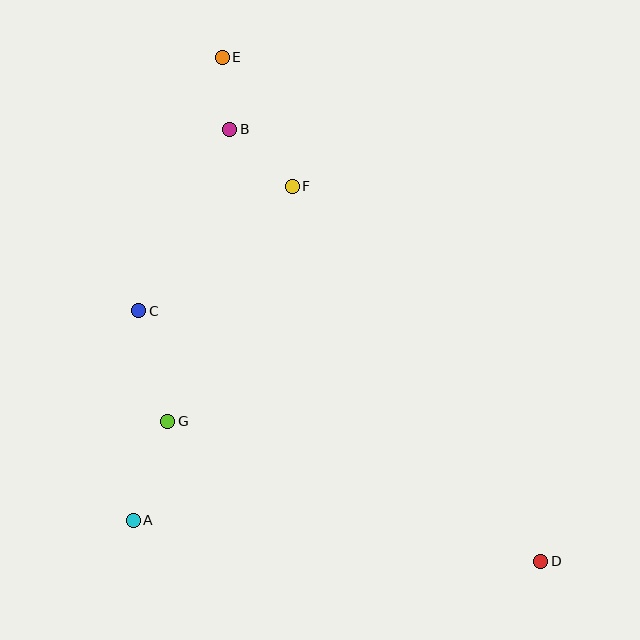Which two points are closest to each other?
Points B and E are closest to each other.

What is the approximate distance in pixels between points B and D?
The distance between B and D is approximately 532 pixels.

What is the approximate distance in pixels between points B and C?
The distance between B and C is approximately 203 pixels.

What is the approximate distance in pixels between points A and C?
The distance between A and C is approximately 209 pixels.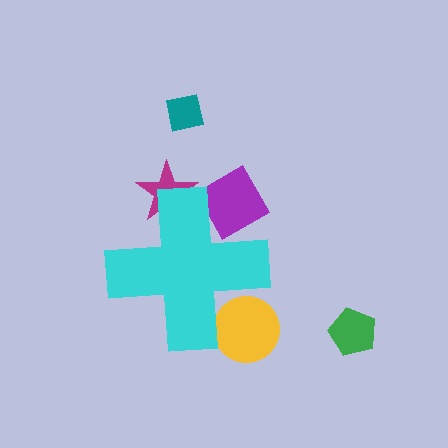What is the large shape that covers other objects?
A cyan cross.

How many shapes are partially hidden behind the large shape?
3 shapes are partially hidden.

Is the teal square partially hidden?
No, the teal square is fully visible.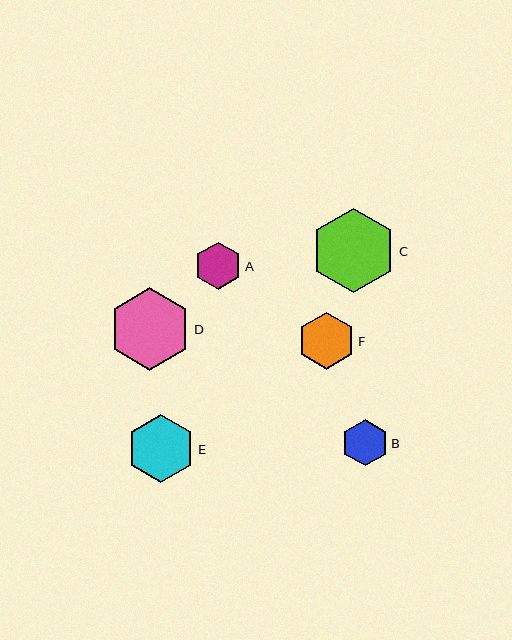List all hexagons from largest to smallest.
From largest to smallest: C, D, E, F, A, B.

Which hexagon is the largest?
Hexagon C is the largest with a size of approximately 85 pixels.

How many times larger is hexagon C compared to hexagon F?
Hexagon C is approximately 1.5 times the size of hexagon F.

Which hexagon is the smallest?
Hexagon B is the smallest with a size of approximately 46 pixels.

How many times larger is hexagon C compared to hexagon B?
Hexagon C is approximately 1.8 times the size of hexagon B.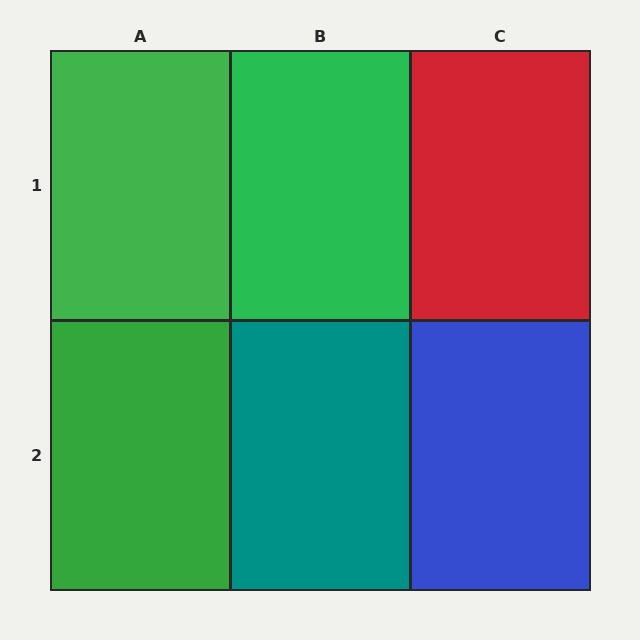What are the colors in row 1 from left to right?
Green, green, red.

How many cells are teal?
1 cell is teal.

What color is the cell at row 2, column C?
Blue.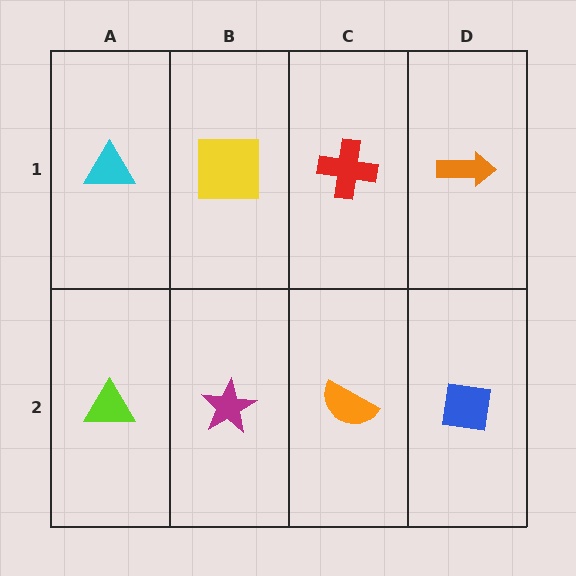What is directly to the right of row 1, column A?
A yellow square.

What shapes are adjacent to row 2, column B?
A yellow square (row 1, column B), a lime triangle (row 2, column A), an orange semicircle (row 2, column C).